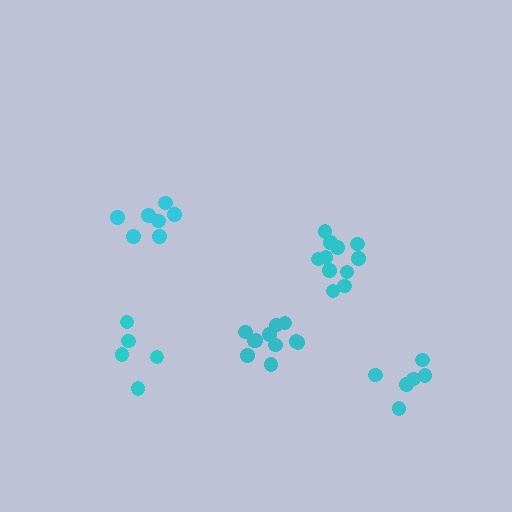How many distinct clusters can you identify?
There are 5 distinct clusters.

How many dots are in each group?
Group 1: 5 dots, Group 2: 6 dots, Group 3: 11 dots, Group 4: 7 dots, Group 5: 11 dots (40 total).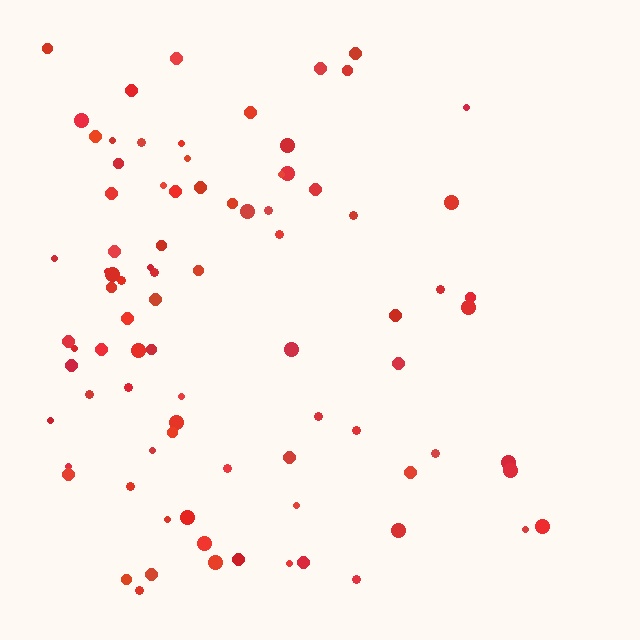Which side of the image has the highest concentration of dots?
The left.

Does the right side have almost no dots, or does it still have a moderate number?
Still a moderate number, just noticeably fewer than the left.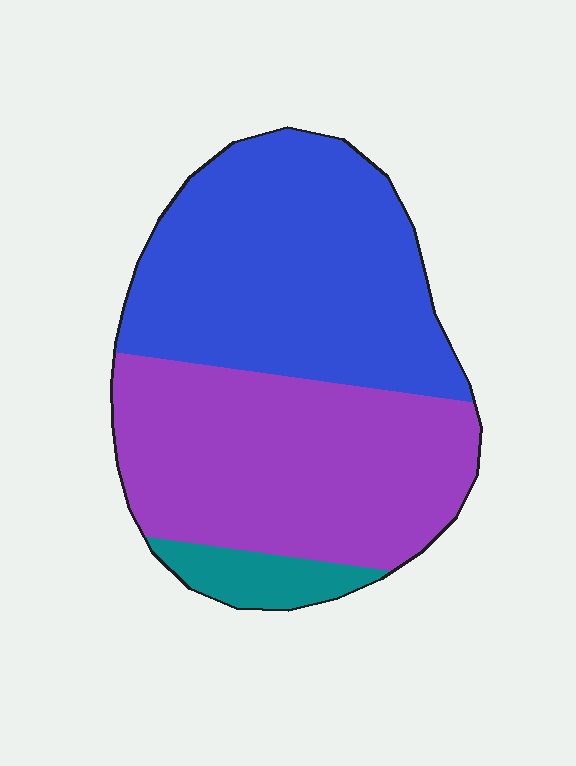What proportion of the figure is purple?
Purple covers 45% of the figure.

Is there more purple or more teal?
Purple.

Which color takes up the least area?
Teal, at roughly 5%.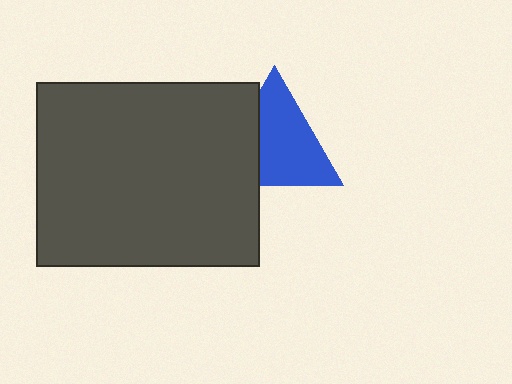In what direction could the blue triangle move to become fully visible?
The blue triangle could move right. That would shift it out from behind the dark gray rectangle entirely.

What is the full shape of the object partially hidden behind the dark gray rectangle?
The partially hidden object is a blue triangle.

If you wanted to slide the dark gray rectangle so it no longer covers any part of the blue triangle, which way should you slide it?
Slide it left — that is the most direct way to separate the two shapes.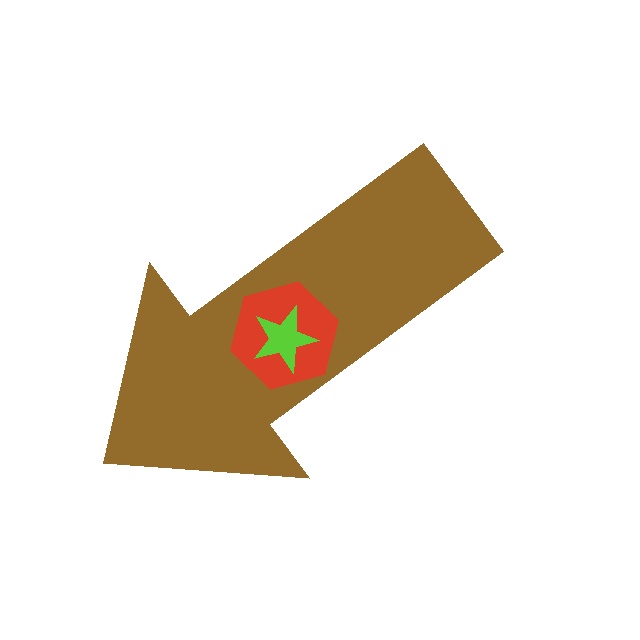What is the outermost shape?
The brown arrow.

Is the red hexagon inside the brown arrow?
Yes.